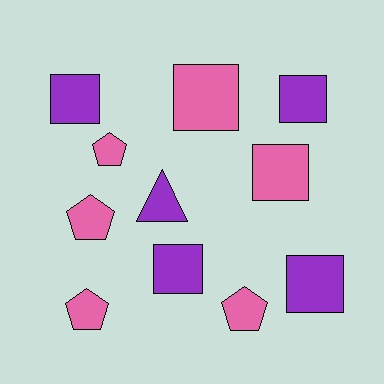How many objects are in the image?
There are 11 objects.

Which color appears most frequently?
Pink, with 6 objects.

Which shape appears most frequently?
Square, with 6 objects.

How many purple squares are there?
There are 4 purple squares.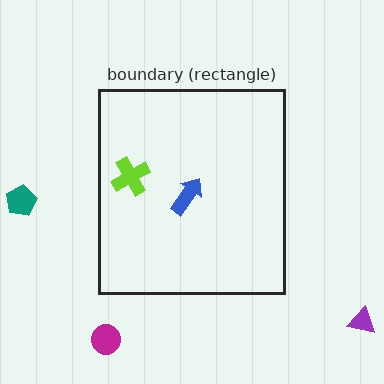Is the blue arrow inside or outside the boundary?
Inside.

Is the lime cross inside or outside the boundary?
Inside.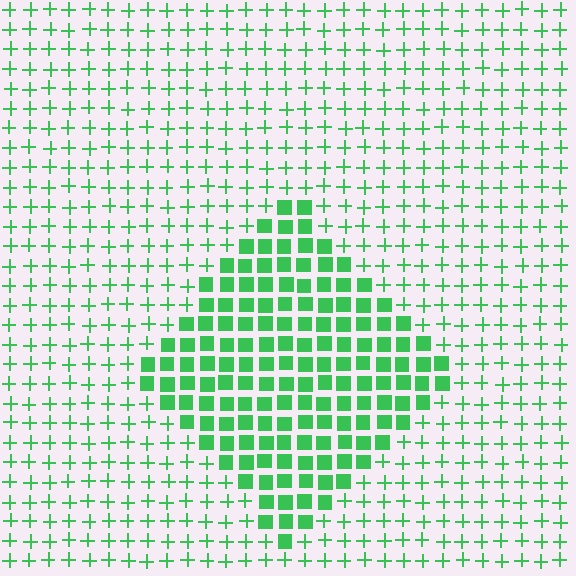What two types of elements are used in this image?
The image uses squares inside the diamond region and plus signs outside it.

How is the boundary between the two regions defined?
The boundary is defined by a change in element shape: squares inside vs. plus signs outside. All elements share the same color and spacing.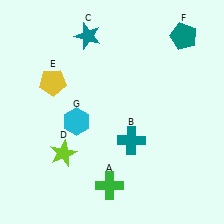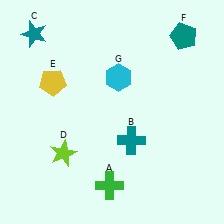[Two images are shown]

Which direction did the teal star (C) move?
The teal star (C) moved left.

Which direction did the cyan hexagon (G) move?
The cyan hexagon (G) moved up.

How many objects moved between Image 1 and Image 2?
2 objects moved between the two images.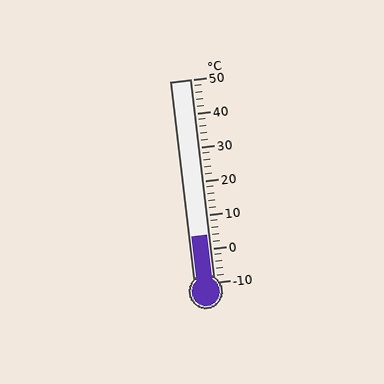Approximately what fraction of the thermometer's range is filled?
The thermometer is filled to approximately 25% of its range.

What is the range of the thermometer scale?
The thermometer scale ranges from -10°C to 50°C.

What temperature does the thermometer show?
The thermometer shows approximately 4°C.